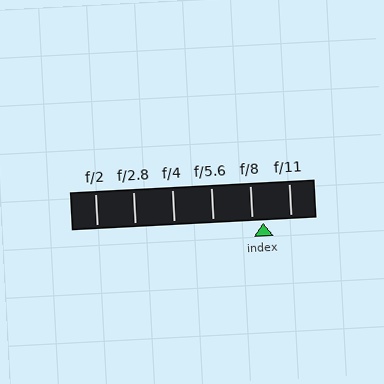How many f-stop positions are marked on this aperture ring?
There are 6 f-stop positions marked.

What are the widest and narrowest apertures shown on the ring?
The widest aperture shown is f/2 and the narrowest is f/11.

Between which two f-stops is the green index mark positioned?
The index mark is between f/8 and f/11.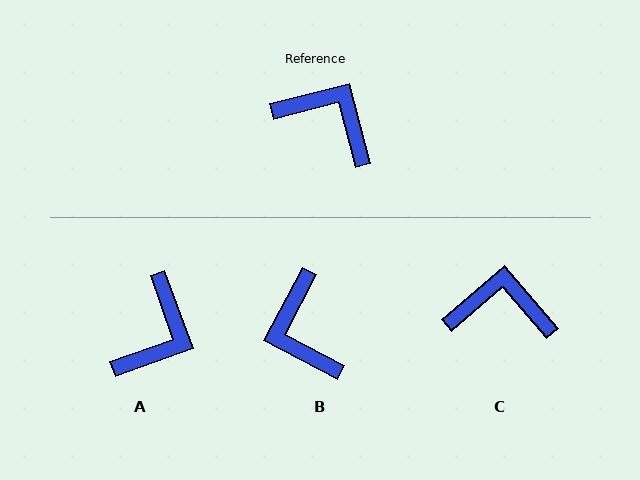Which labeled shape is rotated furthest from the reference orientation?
B, about 137 degrees away.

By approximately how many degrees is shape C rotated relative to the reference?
Approximately 26 degrees counter-clockwise.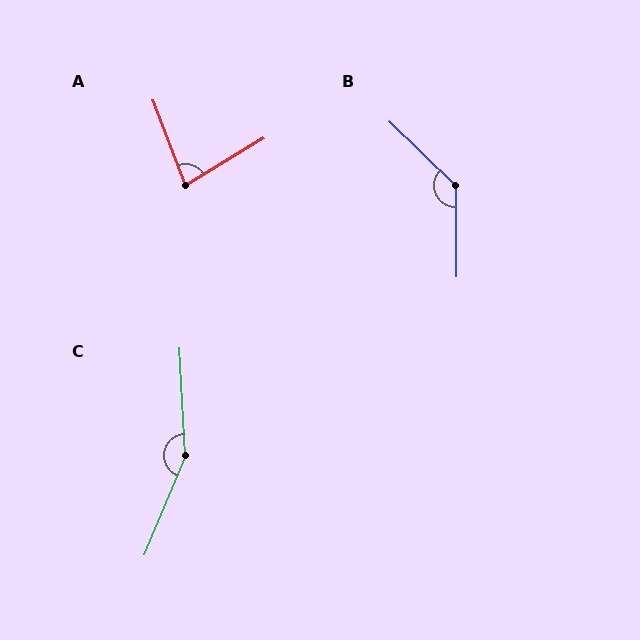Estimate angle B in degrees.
Approximately 134 degrees.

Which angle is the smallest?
A, at approximately 80 degrees.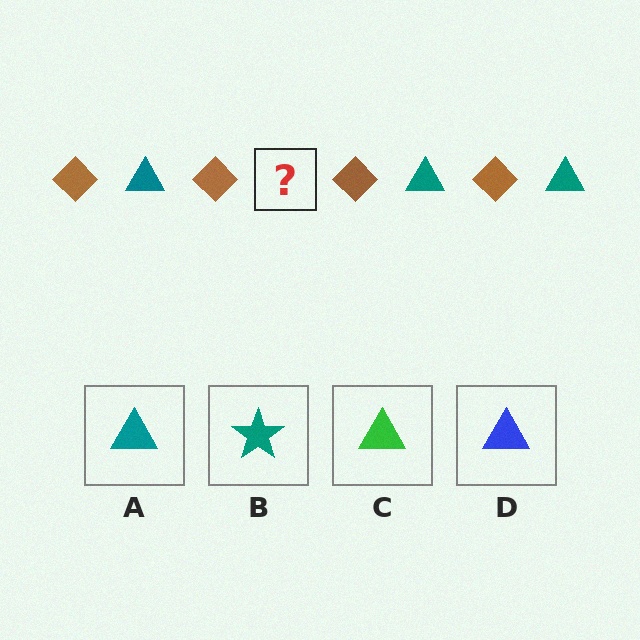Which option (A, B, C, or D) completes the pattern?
A.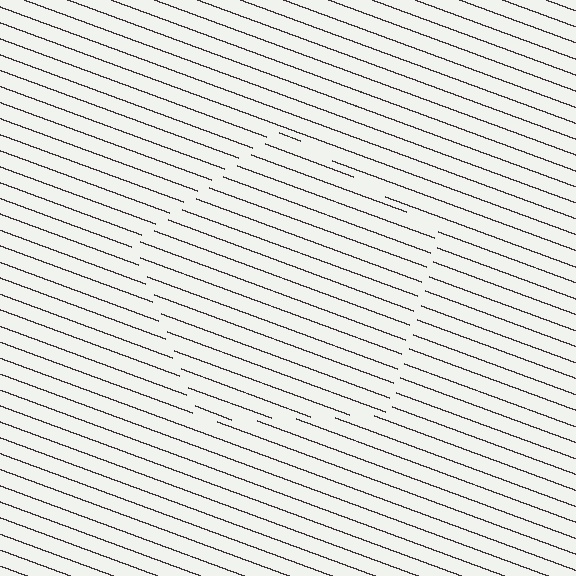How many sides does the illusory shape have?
5 sides — the line-ends trace a pentagon.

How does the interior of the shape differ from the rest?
The interior of the shape contains the same grating, shifted by half a period — the contour is defined by the phase discontinuity where line-ends from the inner and outer gratings abut.